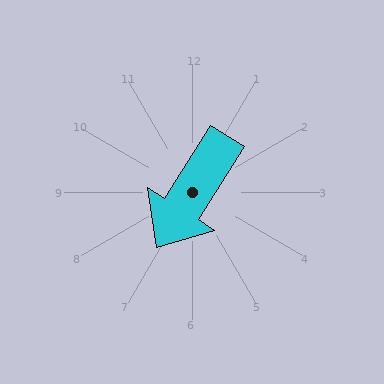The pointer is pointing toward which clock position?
Roughly 7 o'clock.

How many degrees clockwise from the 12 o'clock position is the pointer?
Approximately 213 degrees.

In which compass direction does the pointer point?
Southwest.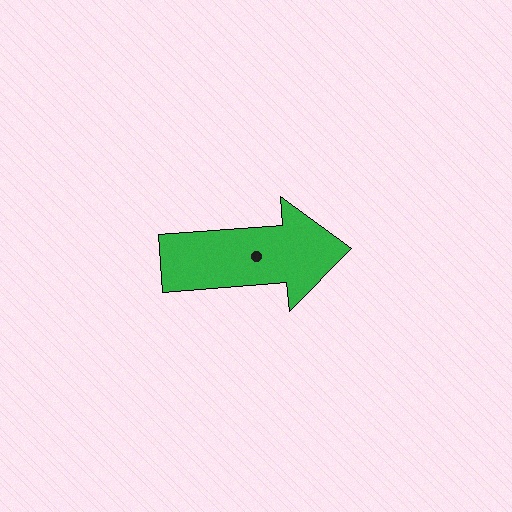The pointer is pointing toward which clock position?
Roughly 3 o'clock.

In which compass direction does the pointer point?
East.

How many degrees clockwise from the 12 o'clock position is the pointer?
Approximately 86 degrees.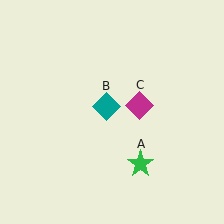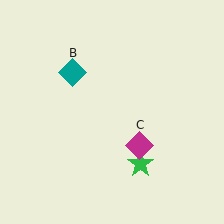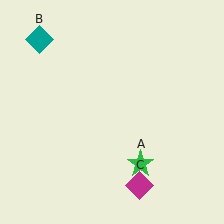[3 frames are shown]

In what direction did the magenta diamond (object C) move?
The magenta diamond (object C) moved down.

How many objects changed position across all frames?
2 objects changed position: teal diamond (object B), magenta diamond (object C).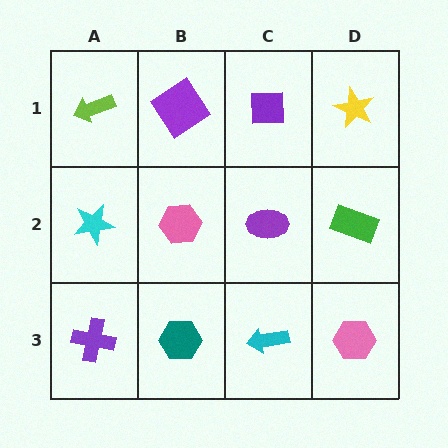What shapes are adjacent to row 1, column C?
A purple ellipse (row 2, column C), a purple diamond (row 1, column B), a yellow star (row 1, column D).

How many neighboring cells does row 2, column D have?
3.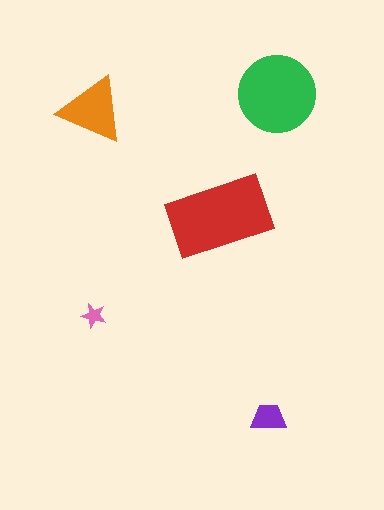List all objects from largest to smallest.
The red rectangle, the green circle, the orange triangle, the purple trapezoid, the pink star.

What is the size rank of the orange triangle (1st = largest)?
3rd.